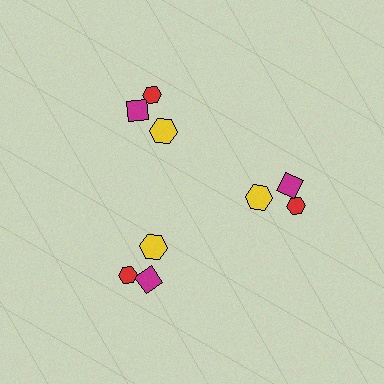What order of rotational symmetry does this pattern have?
This pattern has 3-fold rotational symmetry.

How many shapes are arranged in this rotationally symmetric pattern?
There are 9 shapes, arranged in 3 groups of 3.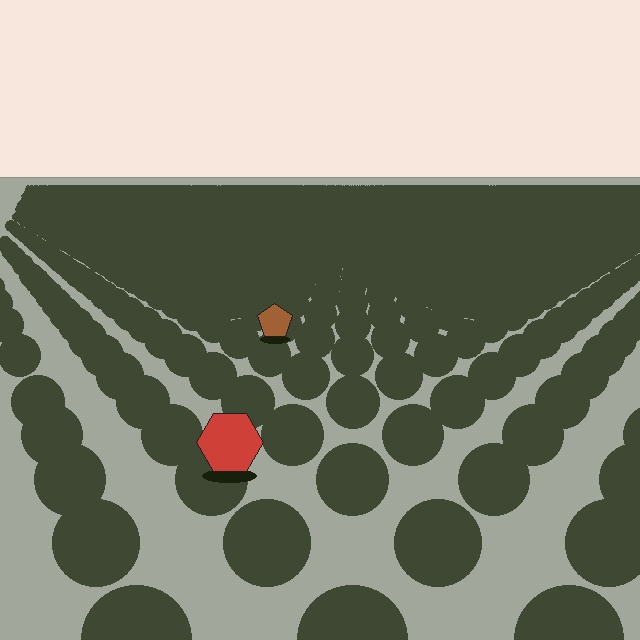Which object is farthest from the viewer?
The brown pentagon is farthest from the viewer. It appears smaller and the ground texture around it is denser.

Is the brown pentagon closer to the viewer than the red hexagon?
No. The red hexagon is closer — you can tell from the texture gradient: the ground texture is coarser near it.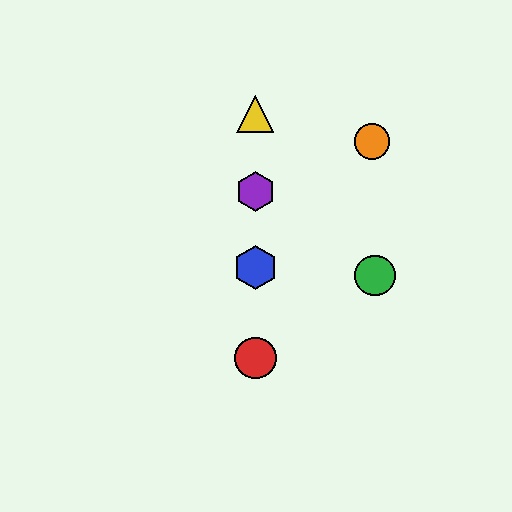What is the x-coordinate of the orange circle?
The orange circle is at x≈372.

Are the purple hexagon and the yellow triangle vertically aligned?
Yes, both are at x≈255.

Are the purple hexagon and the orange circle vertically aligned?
No, the purple hexagon is at x≈255 and the orange circle is at x≈372.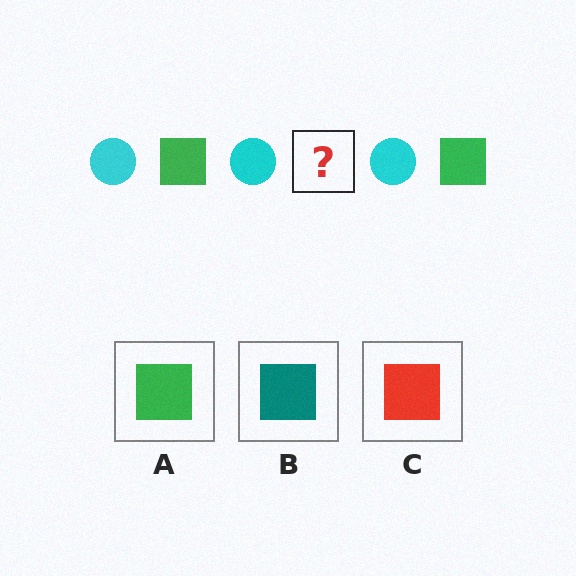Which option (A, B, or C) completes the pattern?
A.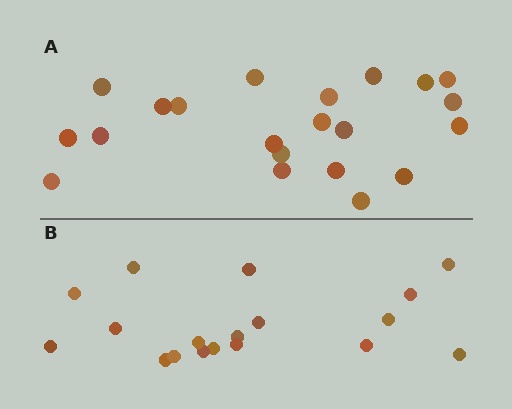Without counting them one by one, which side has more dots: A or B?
Region A (the top region) has more dots.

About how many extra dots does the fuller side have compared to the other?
Region A has just a few more — roughly 2 or 3 more dots than region B.